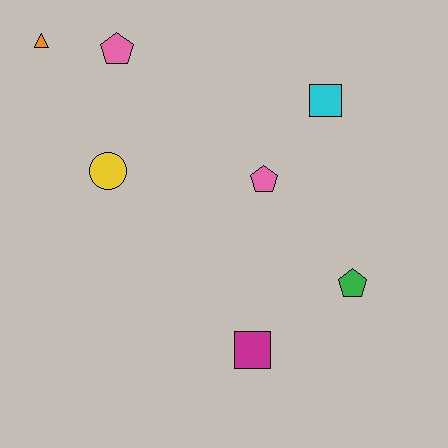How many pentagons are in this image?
There are 3 pentagons.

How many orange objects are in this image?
There is 1 orange object.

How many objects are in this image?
There are 7 objects.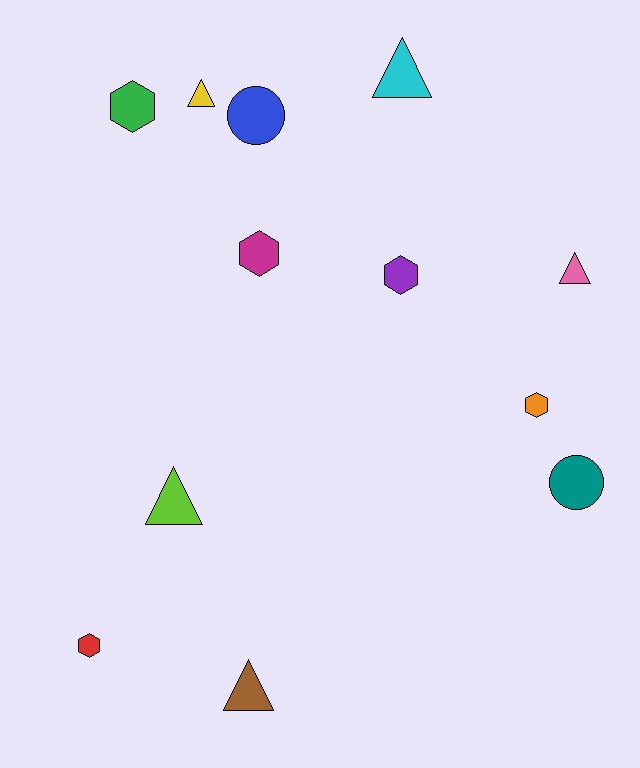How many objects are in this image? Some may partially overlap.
There are 12 objects.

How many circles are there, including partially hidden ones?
There are 2 circles.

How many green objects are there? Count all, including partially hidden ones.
There is 1 green object.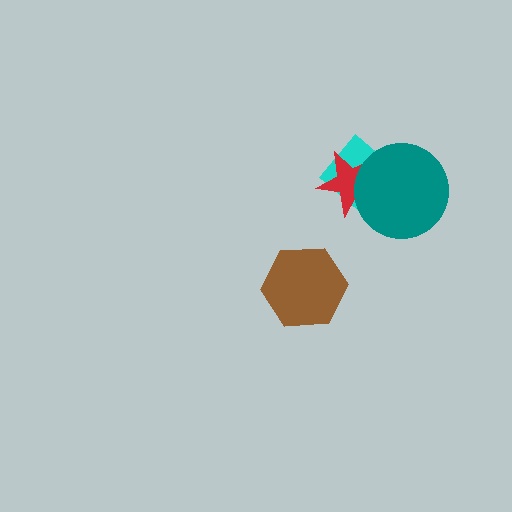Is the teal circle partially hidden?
No, no other shape covers it.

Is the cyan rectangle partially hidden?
Yes, it is partially covered by another shape.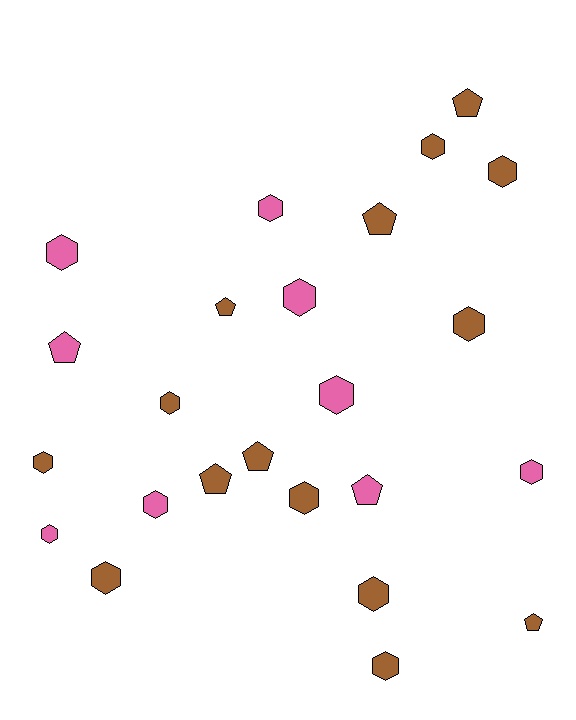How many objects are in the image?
There are 24 objects.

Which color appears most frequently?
Brown, with 15 objects.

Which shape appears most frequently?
Hexagon, with 16 objects.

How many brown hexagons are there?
There are 9 brown hexagons.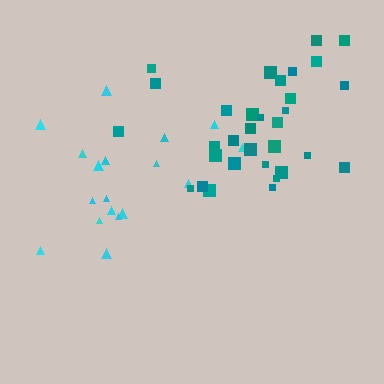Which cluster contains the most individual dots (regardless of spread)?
Teal (33).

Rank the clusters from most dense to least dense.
teal, cyan.